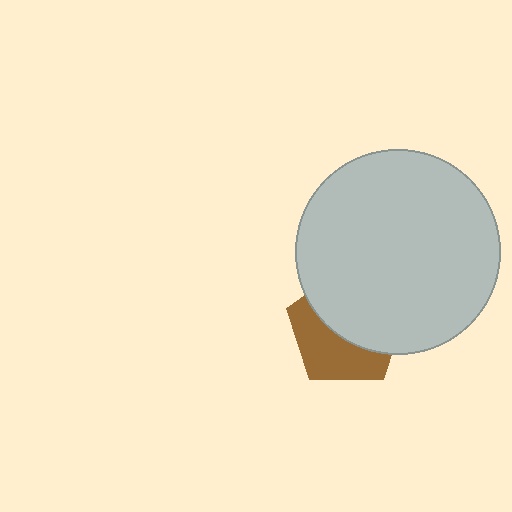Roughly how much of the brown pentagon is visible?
A small part of it is visible (roughly 44%).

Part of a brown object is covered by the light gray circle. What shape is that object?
It is a pentagon.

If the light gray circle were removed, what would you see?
You would see the complete brown pentagon.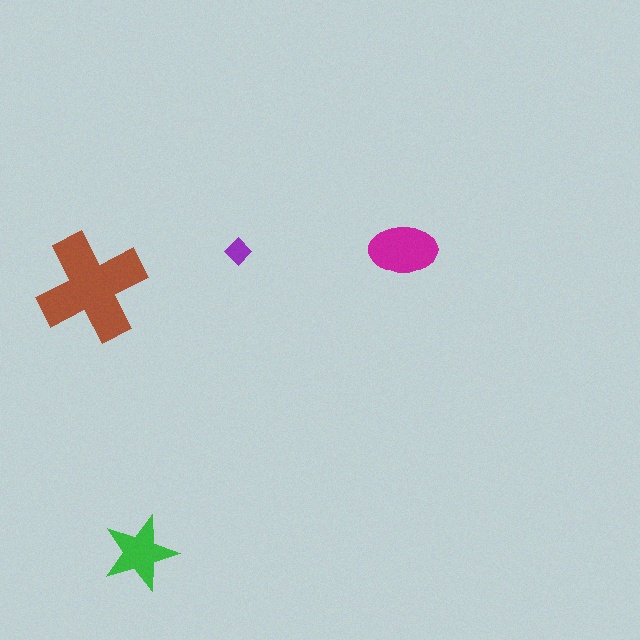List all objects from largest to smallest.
The brown cross, the magenta ellipse, the green star, the purple diamond.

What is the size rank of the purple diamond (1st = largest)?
4th.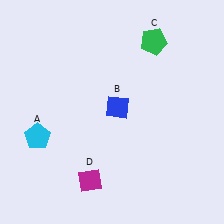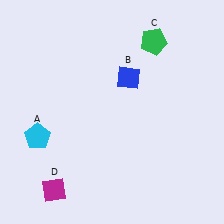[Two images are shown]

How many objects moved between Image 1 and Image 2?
2 objects moved between the two images.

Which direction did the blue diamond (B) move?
The blue diamond (B) moved up.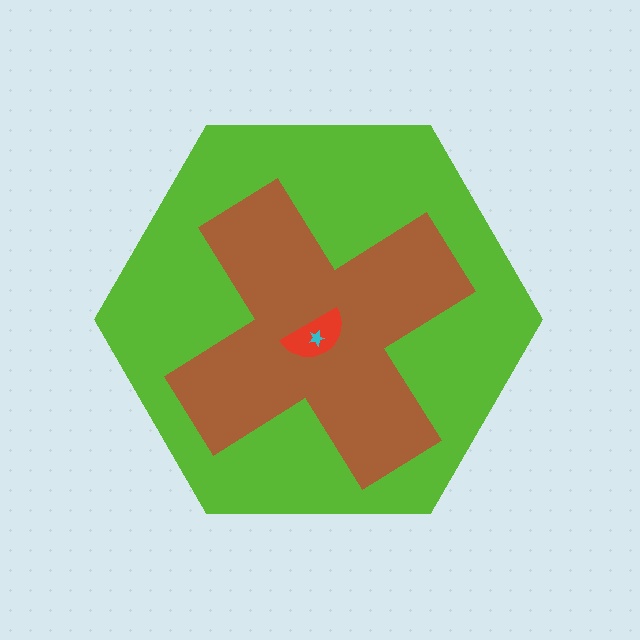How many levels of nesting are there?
4.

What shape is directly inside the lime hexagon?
The brown cross.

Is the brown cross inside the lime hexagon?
Yes.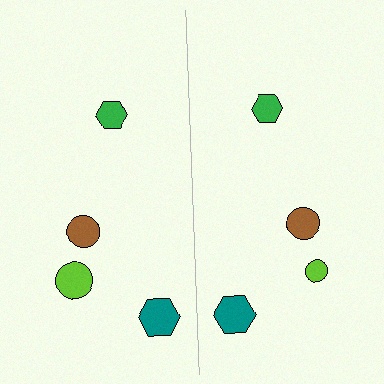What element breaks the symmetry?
The lime circle on the right side has a different size than its mirror counterpart.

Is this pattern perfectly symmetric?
No, the pattern is not perfectly symmetric. The lime circle on the right side has a different size than its mirror counterpart.